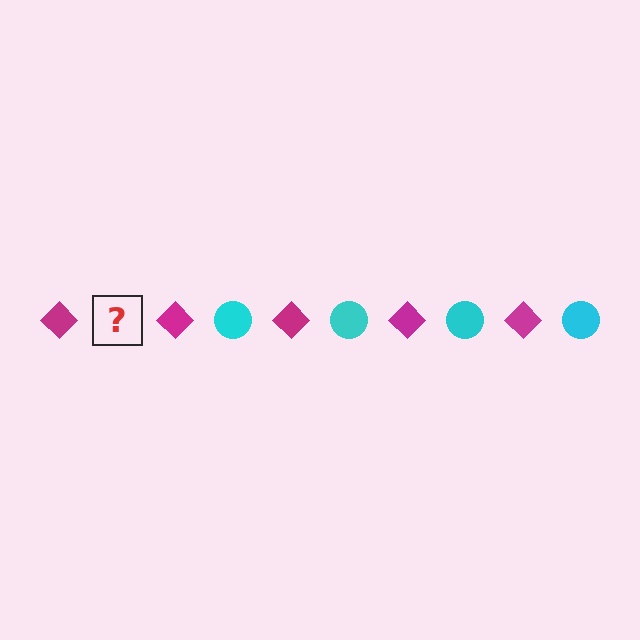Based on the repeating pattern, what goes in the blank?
The blank should be a cyan circle.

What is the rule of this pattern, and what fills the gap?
The rule is that the pattern alternates between magenta diamond and cyan circle. The gap should be filled with a cyan circle.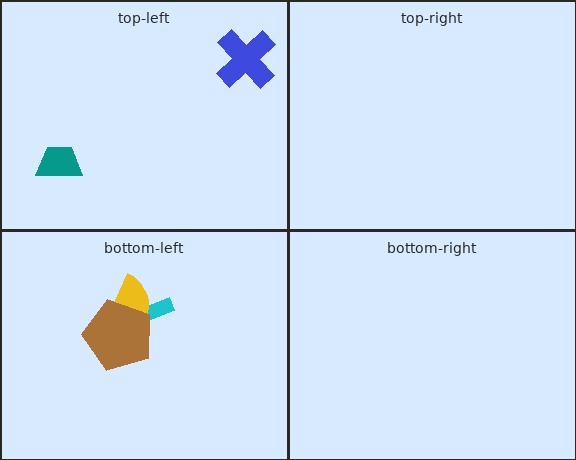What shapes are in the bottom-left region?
The cyan arrow, the yellow semicircle, the brown pentagon.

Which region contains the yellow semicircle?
The bottom-left region.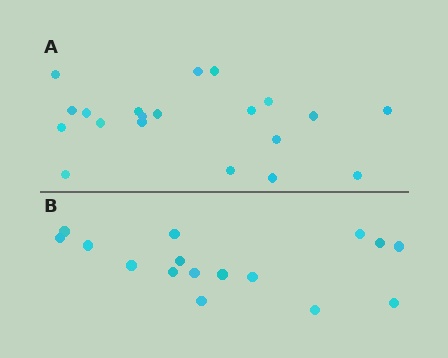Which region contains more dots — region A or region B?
Region A (the top region) has more dots.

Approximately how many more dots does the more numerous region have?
Region A has about 4 more dots than region B.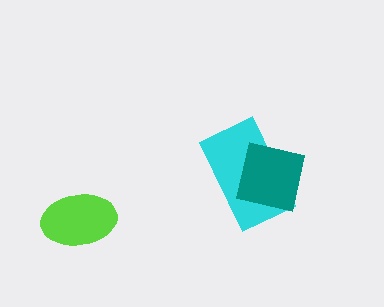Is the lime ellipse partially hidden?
No, no other shape covers it.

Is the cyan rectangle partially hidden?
Yes, it is partially covered by another shape.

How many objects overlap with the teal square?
1 object overlaps with the teal square.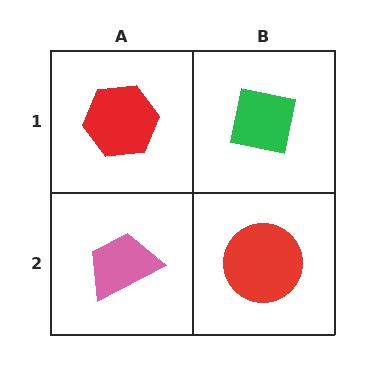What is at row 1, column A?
A red hexagon.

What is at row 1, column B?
A green square.